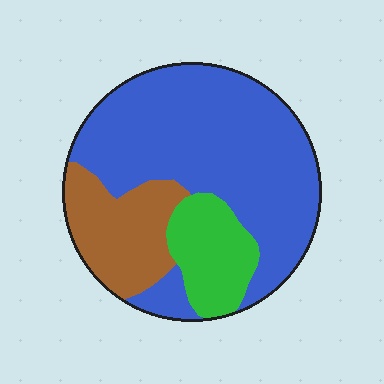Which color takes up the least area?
Green, at roughly 15%.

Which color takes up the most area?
Blue, at roughly 65%.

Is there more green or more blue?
Blue.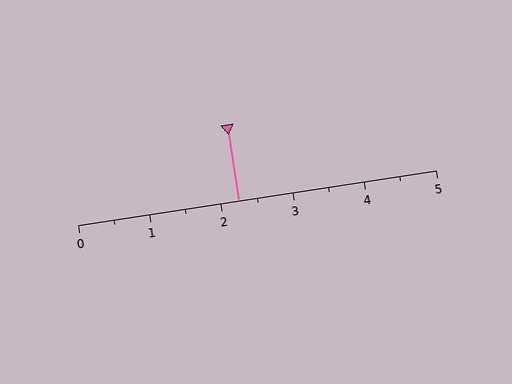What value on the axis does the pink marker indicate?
The marker indicates approximately 2.2.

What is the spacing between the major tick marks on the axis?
The major ticks are spaced 1 apart.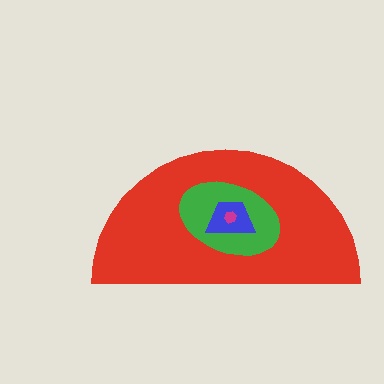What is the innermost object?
The magenta hexagon.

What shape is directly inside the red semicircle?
The green ellipse.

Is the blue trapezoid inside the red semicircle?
Yes.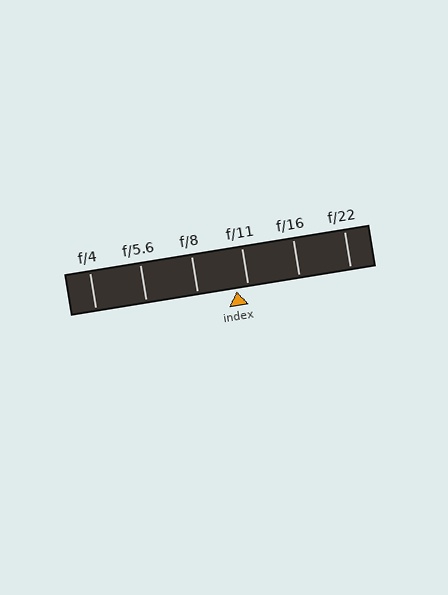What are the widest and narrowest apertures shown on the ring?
The widest aperture shown is f/4 and the narrowest is f/22.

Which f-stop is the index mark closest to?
The index mark is closest to f/11.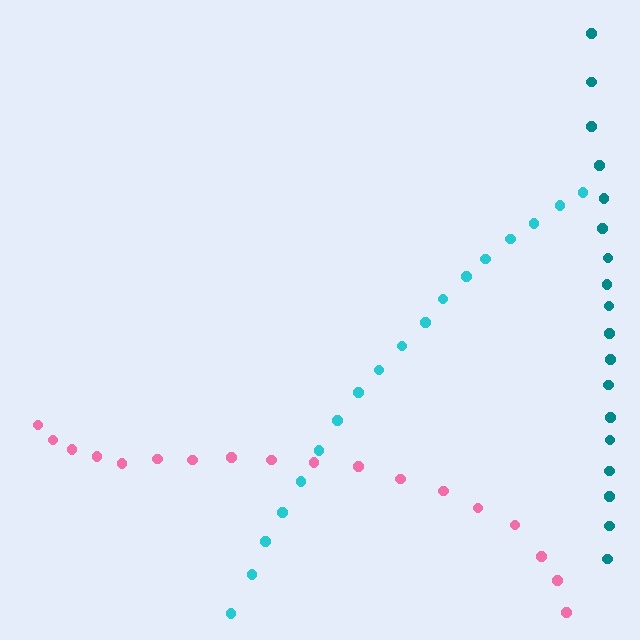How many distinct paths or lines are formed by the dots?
There are 3 distinct paths.